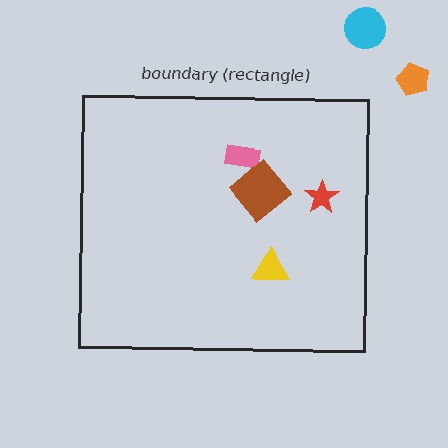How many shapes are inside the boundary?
4 inside, 2 outside.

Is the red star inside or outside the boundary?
Inside.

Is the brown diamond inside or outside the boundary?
Inside.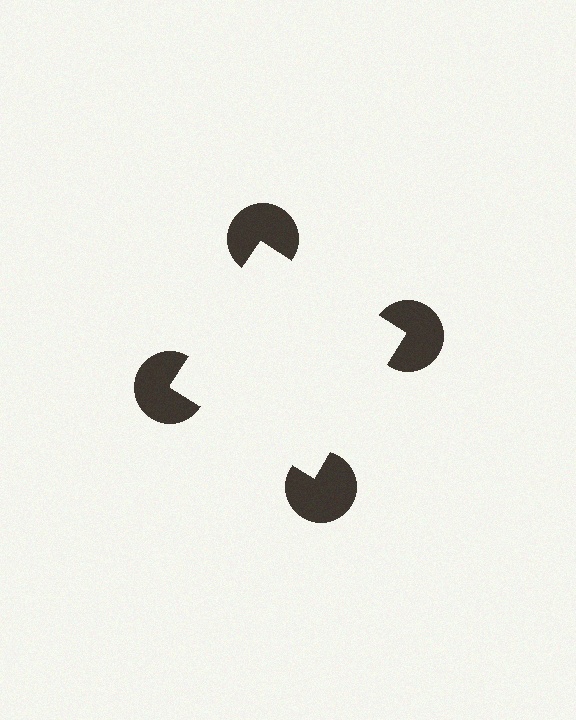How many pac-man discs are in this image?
There are 4 — one at each vertex of the illusory square.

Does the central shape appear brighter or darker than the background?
It typically appears slightly brighter than the background, even though no actual brightness change is drawn.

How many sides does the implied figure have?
4 sides.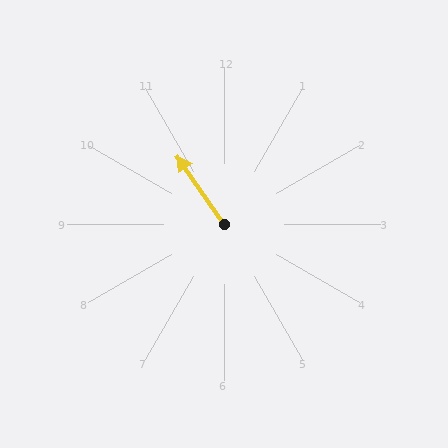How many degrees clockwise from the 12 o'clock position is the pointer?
Approximately 326 degrees.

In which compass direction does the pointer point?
Northwest.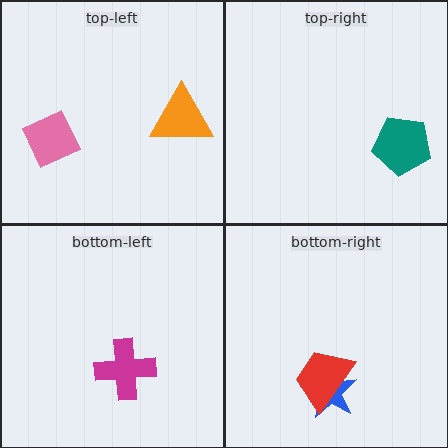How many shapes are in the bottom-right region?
2.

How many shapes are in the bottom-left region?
1.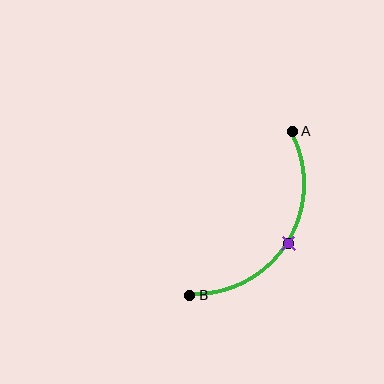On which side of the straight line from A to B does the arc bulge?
The arc bulges to the right of the straight line connecting A and B.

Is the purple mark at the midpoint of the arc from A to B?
Yes. The purple mark lies on the arc at equal arc-length from both A and B — it is the arc midpoint.